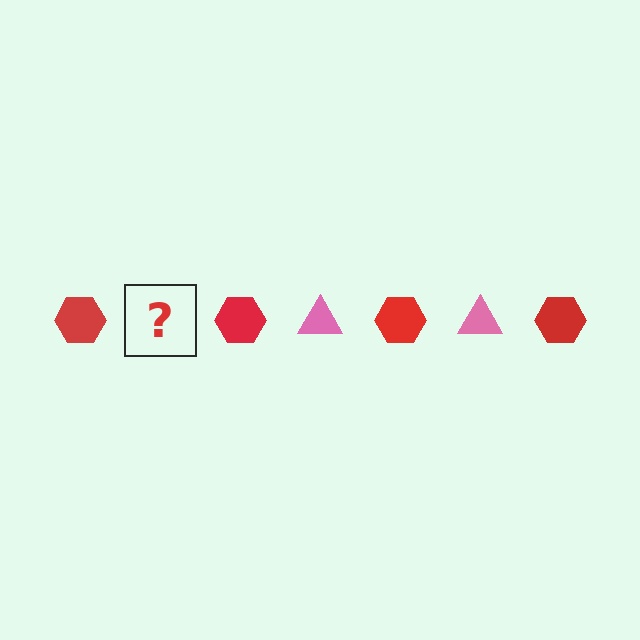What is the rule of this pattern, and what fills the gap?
The rule is that the pattern alternates between red hexagon and pink triangle. The gap should be filled with a pink triangle.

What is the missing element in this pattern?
The missing element is a pink triangle.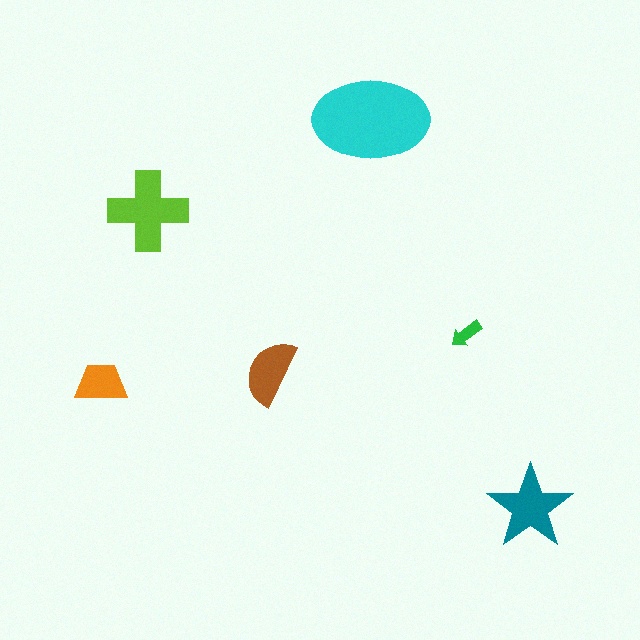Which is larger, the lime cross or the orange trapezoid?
The lime cross.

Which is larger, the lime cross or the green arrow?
The lime cross.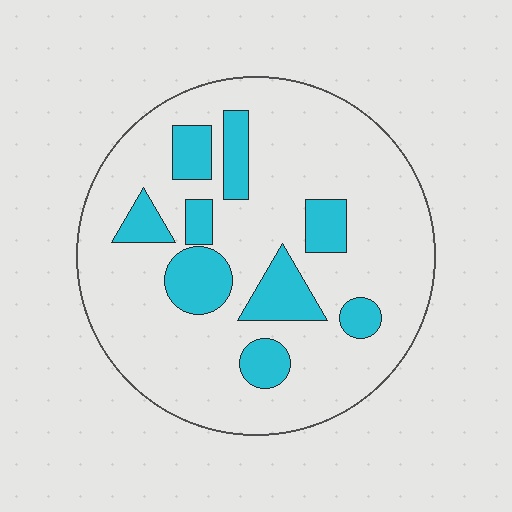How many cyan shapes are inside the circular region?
9.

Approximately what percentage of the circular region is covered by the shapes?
Approximately 20%.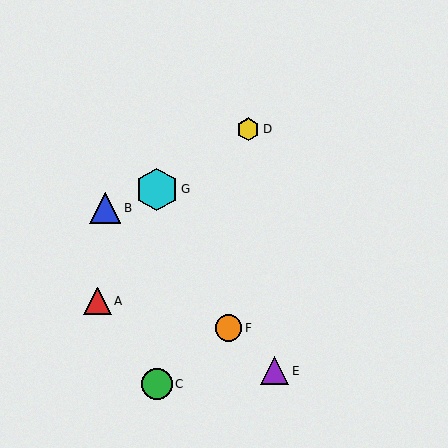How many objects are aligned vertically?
2 objects (C, G) are aligned vertically.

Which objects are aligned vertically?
Objects C, G are aligned vertically.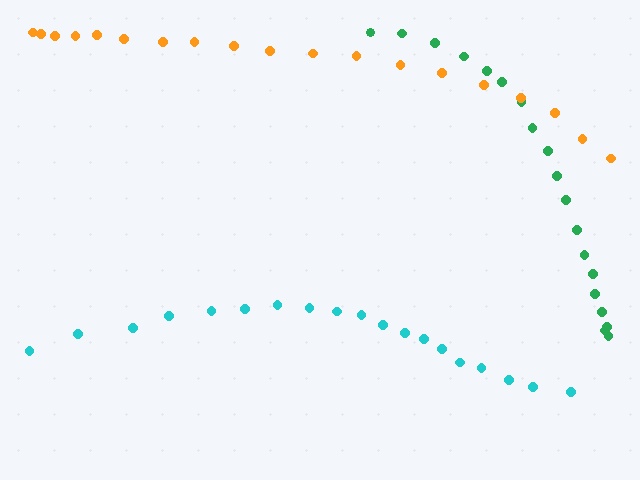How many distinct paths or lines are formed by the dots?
There are 3 distinct paths.